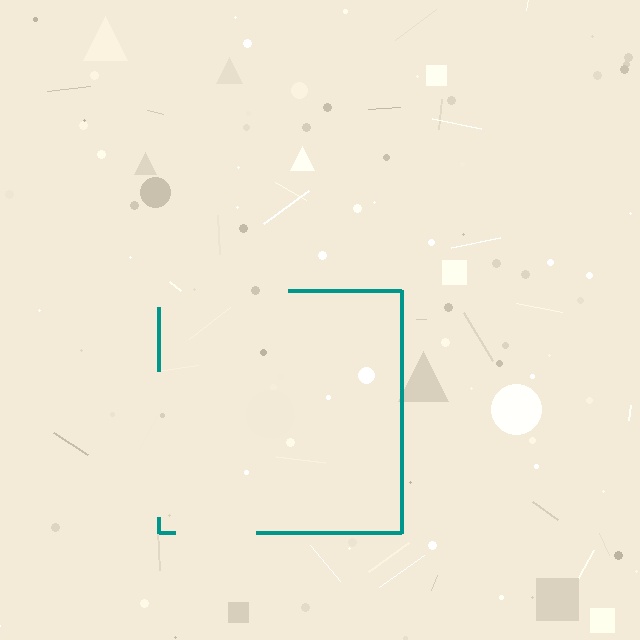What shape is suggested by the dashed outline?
The dashed outline suggests a square.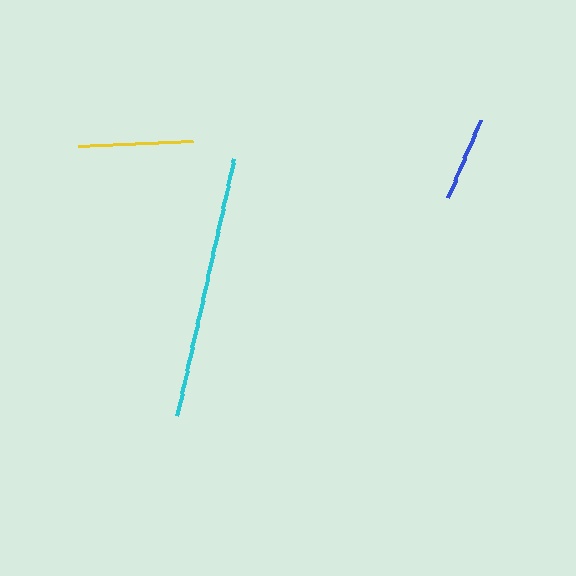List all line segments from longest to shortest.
From longest to shortest: cyan, yellow, blue.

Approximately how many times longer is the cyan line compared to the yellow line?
The cyan line is approximately 2.3 times the length of the yellow line.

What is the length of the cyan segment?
The cyan segment is approximately 263 pixels long.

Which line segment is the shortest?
The blue line is the shortest at approximately 84 pixels.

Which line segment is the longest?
The cyan line is the longest at approximately 263 pixels.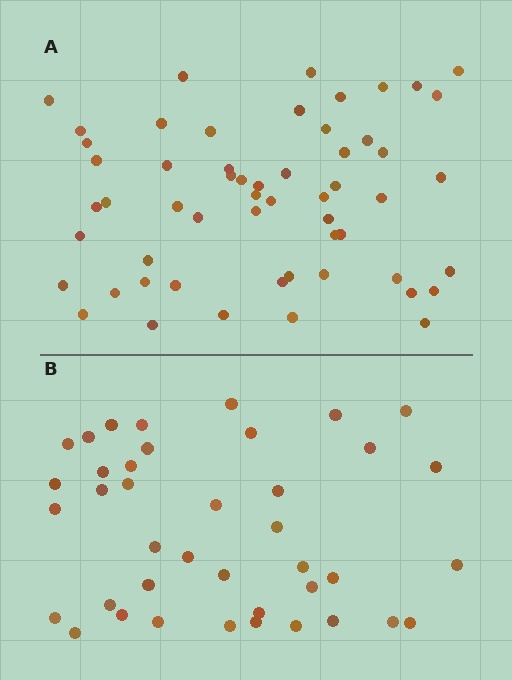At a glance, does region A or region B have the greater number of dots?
Region A (the top region) has more dots.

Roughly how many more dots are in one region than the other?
Region A has approximately 15 more dots than region B.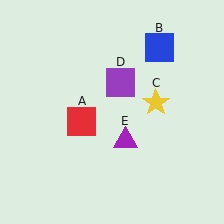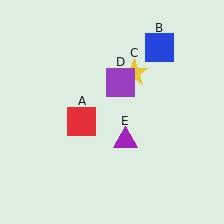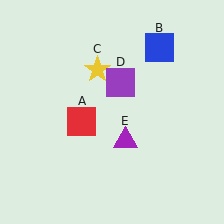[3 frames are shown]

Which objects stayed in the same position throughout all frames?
Red square (object A) and blue square (object B) and purple square (object D) and purple triangle (object E) remained stationary.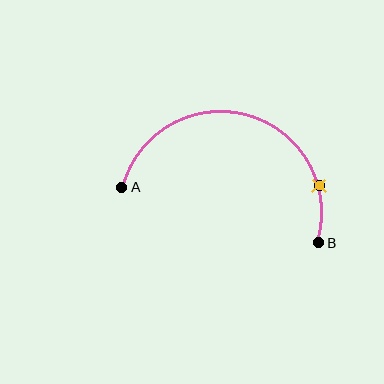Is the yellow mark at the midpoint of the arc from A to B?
No. The yellow mark lies on the arc but is closer to endpoint B. The arc midpoint would be at the point on the curve equidistant along the arc from both A and B.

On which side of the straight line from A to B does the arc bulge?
The arc bulges above the straight line connecting A and B.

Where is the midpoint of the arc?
The arc midpoint is the point on the curve farthest from the straight line joining A and B. It sits above that line.